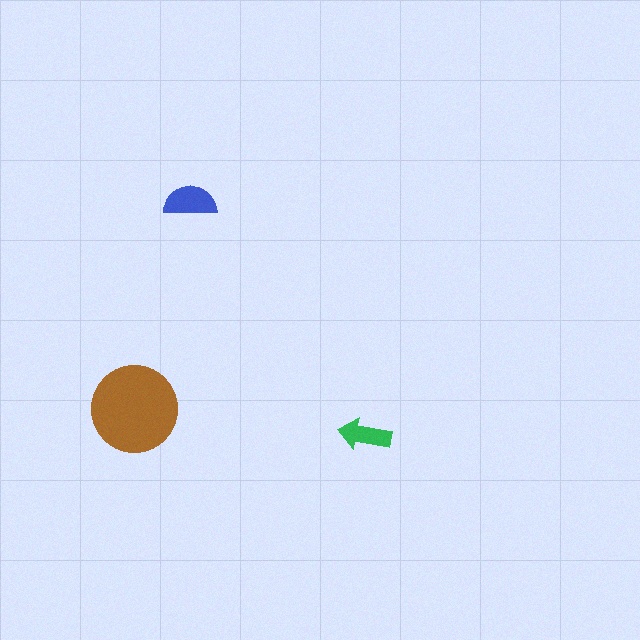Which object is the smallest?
The green arrow.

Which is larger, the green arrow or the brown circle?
The brown circle.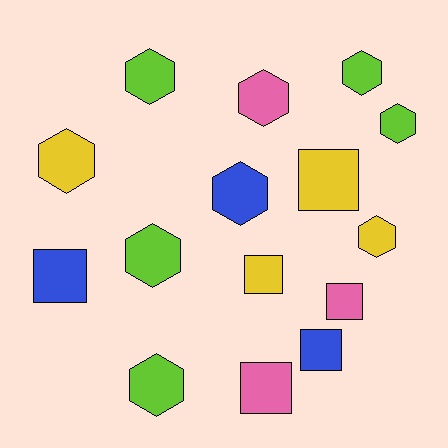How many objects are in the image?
There are 15 objects.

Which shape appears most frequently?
Hexagon, with 9 objects.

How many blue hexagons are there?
There is 1 blue hexagon.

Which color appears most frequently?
Lime, with 5 objects.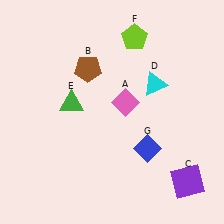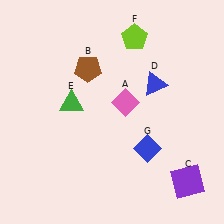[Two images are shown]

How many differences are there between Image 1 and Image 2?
There is 1 difference between the two images.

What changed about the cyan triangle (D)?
In Image 1, D is cyan. In Image 2, it changed to blue.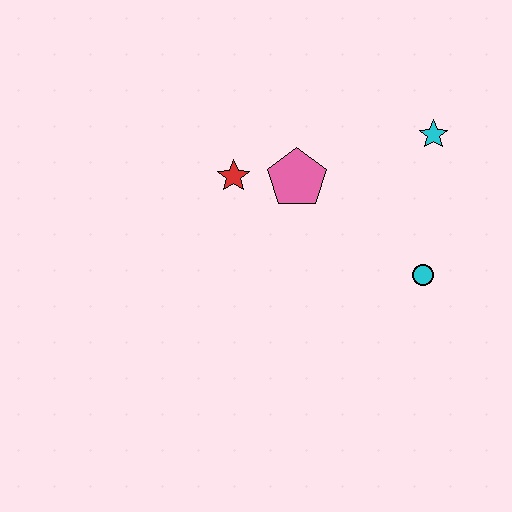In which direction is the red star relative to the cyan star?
The red star is to the left of the cyan star.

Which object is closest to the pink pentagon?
The red star is closest to the pink pentagon.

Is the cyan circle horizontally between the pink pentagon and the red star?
No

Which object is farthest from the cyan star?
The red star is farthest from the cyan star.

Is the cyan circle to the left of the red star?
No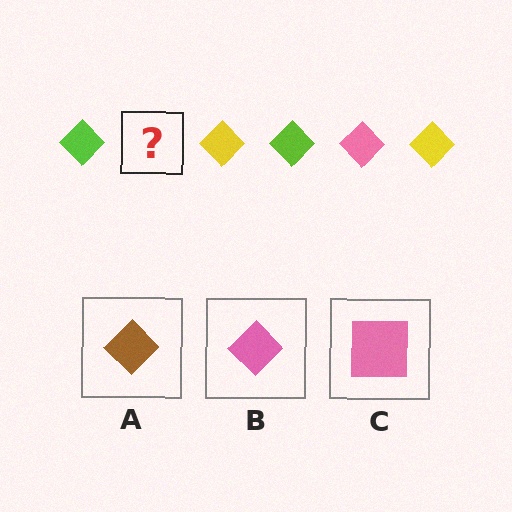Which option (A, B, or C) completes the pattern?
B.